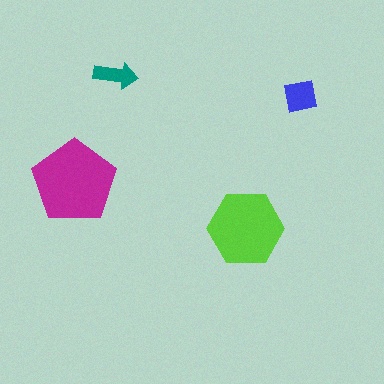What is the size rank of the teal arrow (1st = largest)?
4th.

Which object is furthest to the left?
The magenta pentagon is leftmost.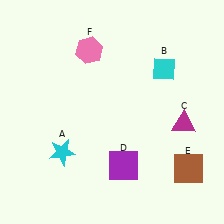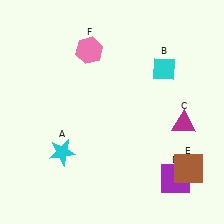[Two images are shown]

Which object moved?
The purple square (D) moved right.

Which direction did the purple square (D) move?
The purple square (D) moved right.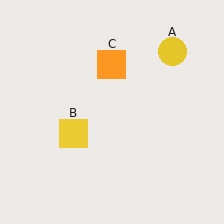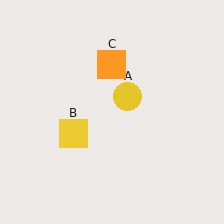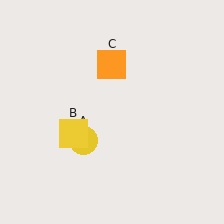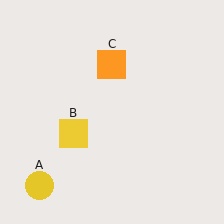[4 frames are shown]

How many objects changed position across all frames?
1 object changed position: yellow circle (object A).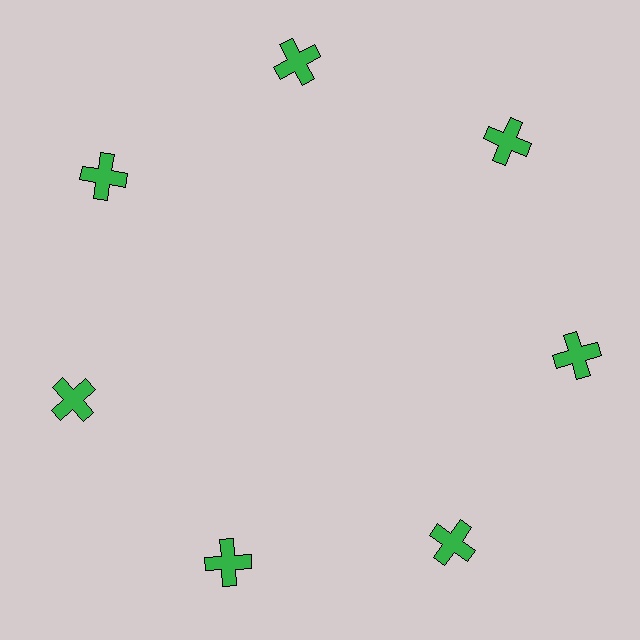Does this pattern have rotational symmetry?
Yes, this pattern has 7-fold rotational symmetry. It looks the same after rotating 51 degrees around the center.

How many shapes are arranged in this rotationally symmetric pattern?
There are 7 shapes, arranged in 7 groups of 1.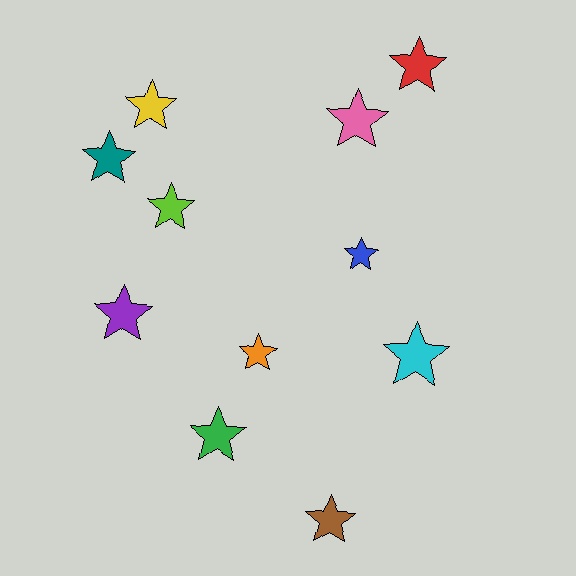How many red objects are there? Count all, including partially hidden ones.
There is 1 red object.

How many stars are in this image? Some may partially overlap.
There are 11 stars.